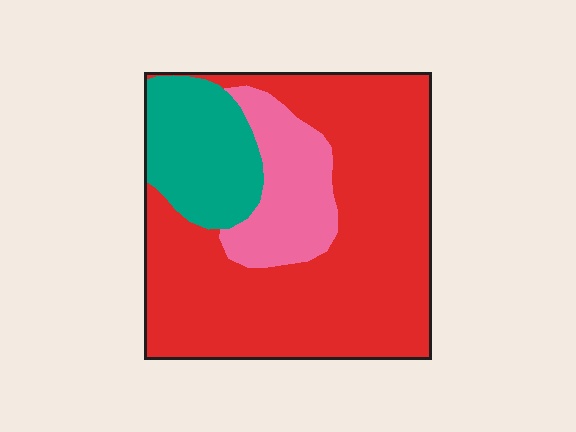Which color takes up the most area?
Red, at roughly 65%.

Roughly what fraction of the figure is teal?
Teal covers 18% of the figure.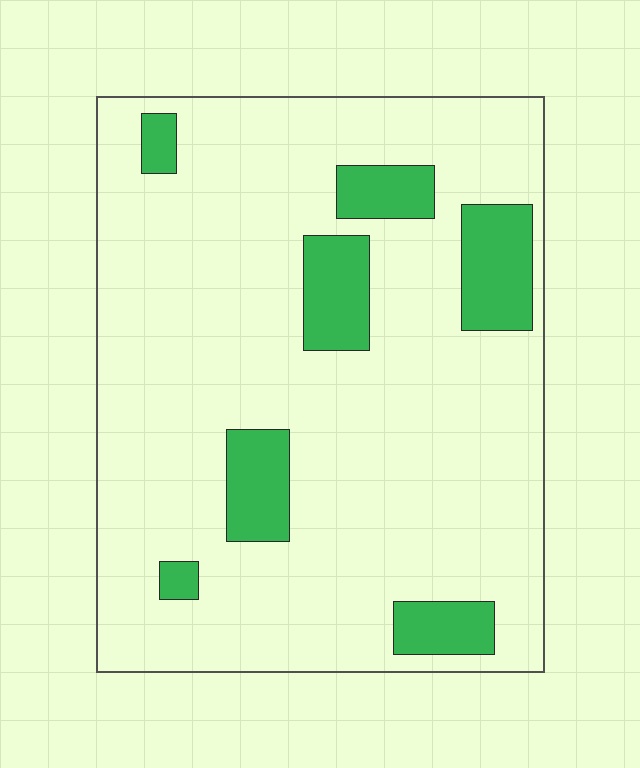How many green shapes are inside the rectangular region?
7.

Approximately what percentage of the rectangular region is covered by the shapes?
Approximately 15%.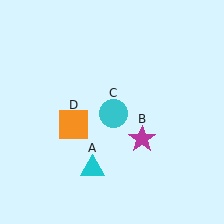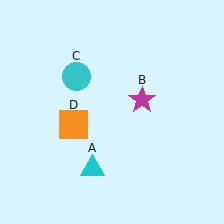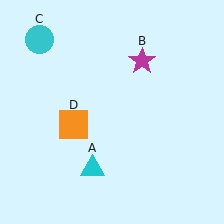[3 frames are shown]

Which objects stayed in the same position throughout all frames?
Cyan triangle (object A) and orange square (object D) remained stationary.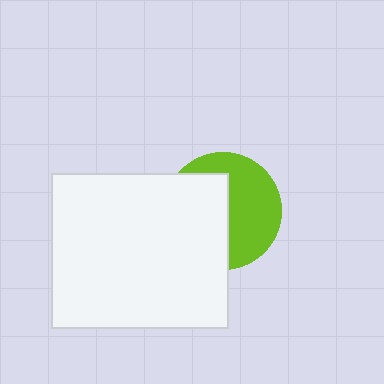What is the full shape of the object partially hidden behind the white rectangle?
The partially hidden object is a lime circle.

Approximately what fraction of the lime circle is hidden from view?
Roughly 49% of the lime circle is hidden behind the white rectangle.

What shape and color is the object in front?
The object in front is a white rectangle.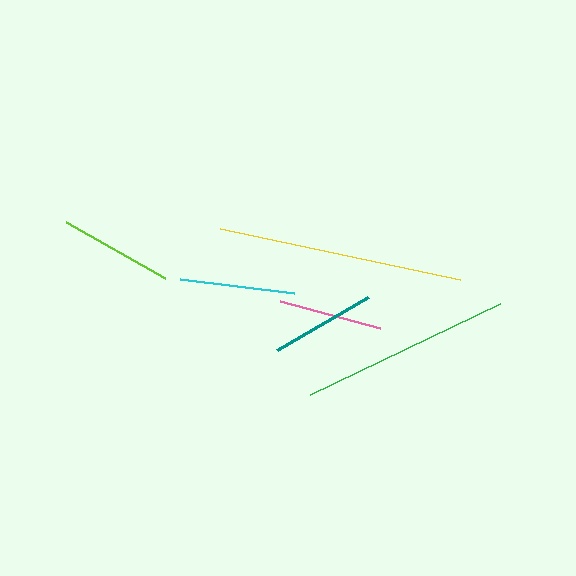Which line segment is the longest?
The yellow line is the longest at approximately 245 pixels.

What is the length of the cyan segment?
The cyan segment is approximately 115 pixels long.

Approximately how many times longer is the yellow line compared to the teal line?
The yellow line is approximately 2.3 times the length of the teal line.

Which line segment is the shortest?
The pink line is the shortest at approximately 104 pixels.